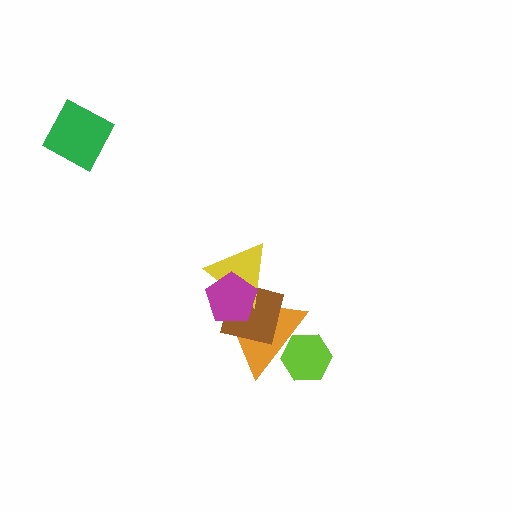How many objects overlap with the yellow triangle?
3 objects overlap with the yellow triangle.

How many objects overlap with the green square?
0 objects overlap with the green square.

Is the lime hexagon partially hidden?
Yes, it is partially covered by another shape.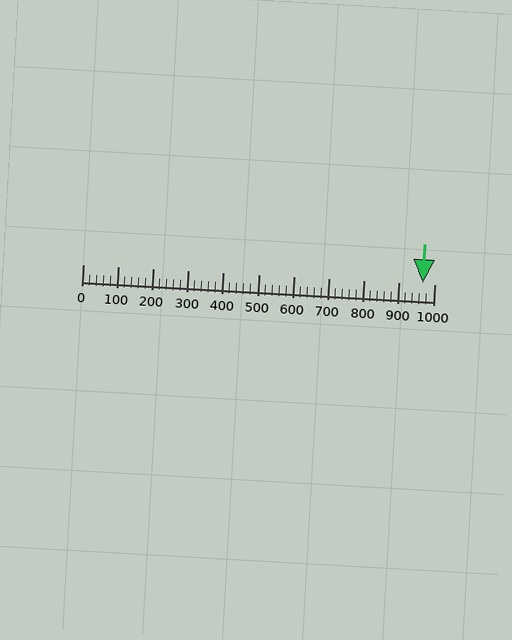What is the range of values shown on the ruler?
The ruler shows values from 0 to 1000.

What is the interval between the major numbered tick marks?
The major tick marks are spaced 100 units apart.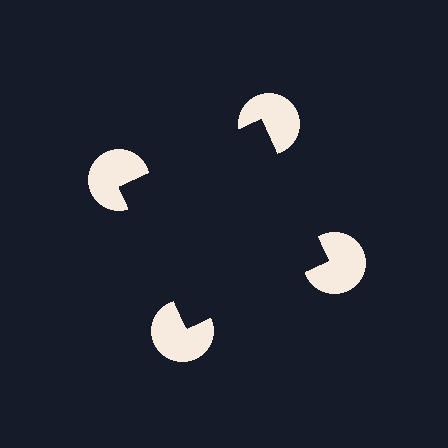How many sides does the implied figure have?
4 sides.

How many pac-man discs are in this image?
There are 4 — one at each vertex of the illusory square.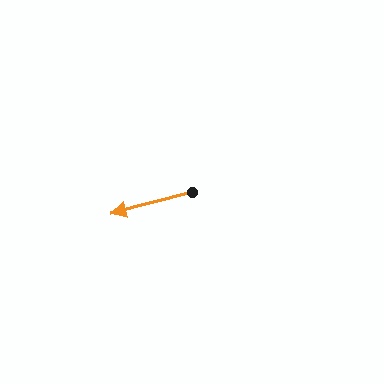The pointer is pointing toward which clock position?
Roughly 9 o'clock.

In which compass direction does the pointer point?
West.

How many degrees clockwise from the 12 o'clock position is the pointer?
Approximately 255 degrees.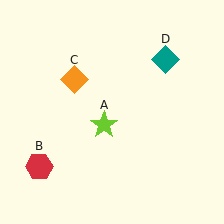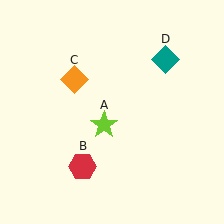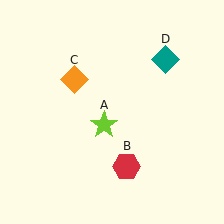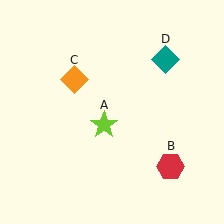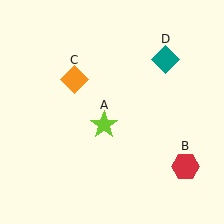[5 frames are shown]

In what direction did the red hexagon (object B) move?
The red hexagon (object B) moved right.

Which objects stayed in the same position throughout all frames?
Lime star (object A) and orange diamond (object C) and teal diamond (object D) remained stationary.